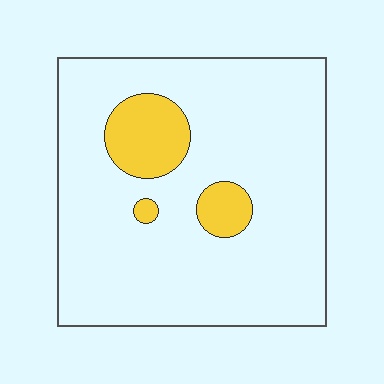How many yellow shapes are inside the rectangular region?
3.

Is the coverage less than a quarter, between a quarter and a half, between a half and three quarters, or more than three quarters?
Less than a quarter.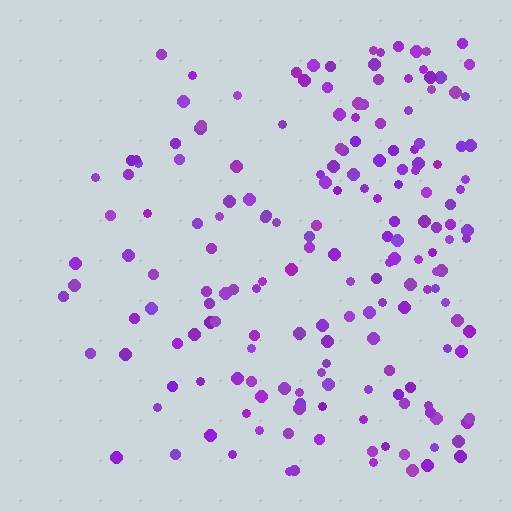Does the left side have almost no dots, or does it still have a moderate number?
Still a moderate number, just noticeably fewer than the right.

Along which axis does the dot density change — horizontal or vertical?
Horizontal.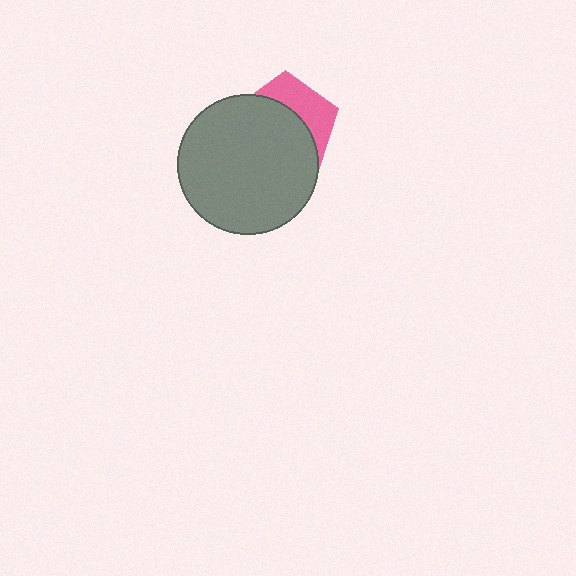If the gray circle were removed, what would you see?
You would see the complete pink pentagon.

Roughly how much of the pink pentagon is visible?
A small part of it is visible (roughly 35%).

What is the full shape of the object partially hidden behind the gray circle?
The partially hidden object is a pink pentagon.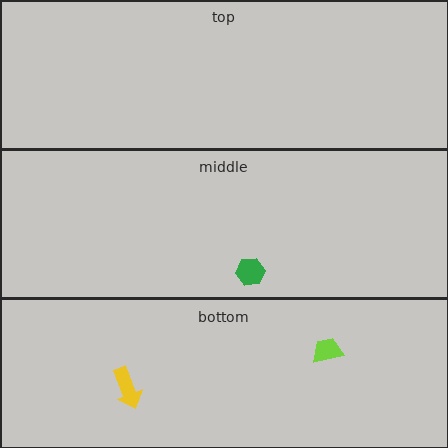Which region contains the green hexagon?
The middle region.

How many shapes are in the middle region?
1.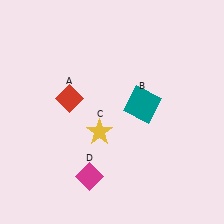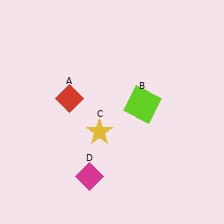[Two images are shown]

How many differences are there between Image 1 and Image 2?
There is 1 difference between the two images.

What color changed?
The square (B) changed from teal in Image 1 to lime in Image 2.